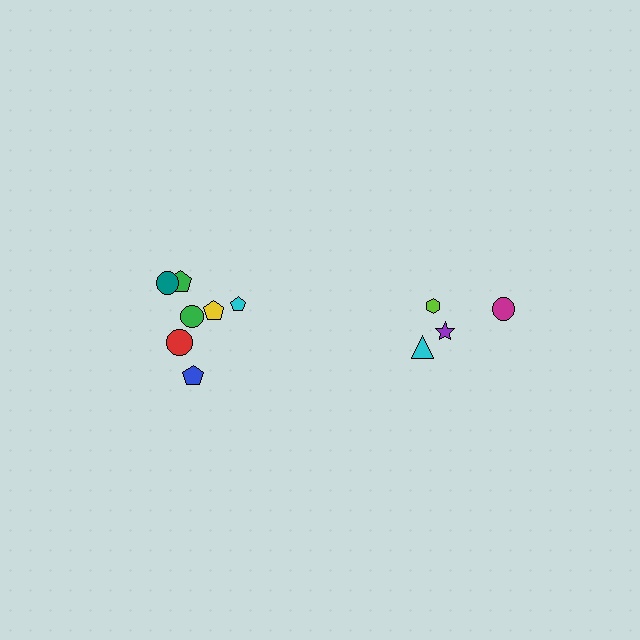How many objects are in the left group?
There are 7 objects.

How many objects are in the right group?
There are 4 objects.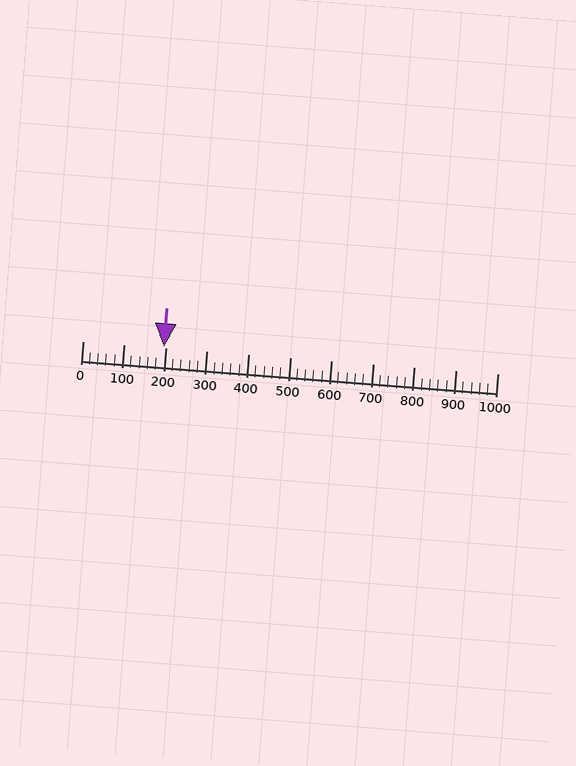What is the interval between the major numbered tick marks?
The major tick marks are spaced 100 units apart.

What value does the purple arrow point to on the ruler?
The purple arrow points to approximately 196.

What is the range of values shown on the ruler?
The ruler shows values from 0 to 1000.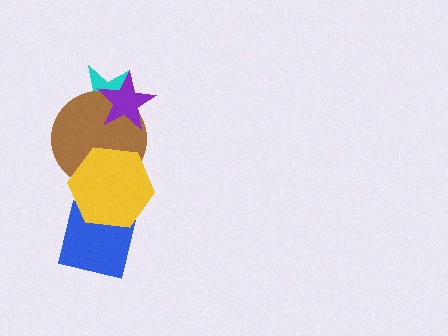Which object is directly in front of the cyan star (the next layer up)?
The brown circle is directly in front of the cyan star.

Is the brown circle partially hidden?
Yes, it is partially covered by another shape.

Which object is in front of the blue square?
The yellow hexagon is in front of the blue square.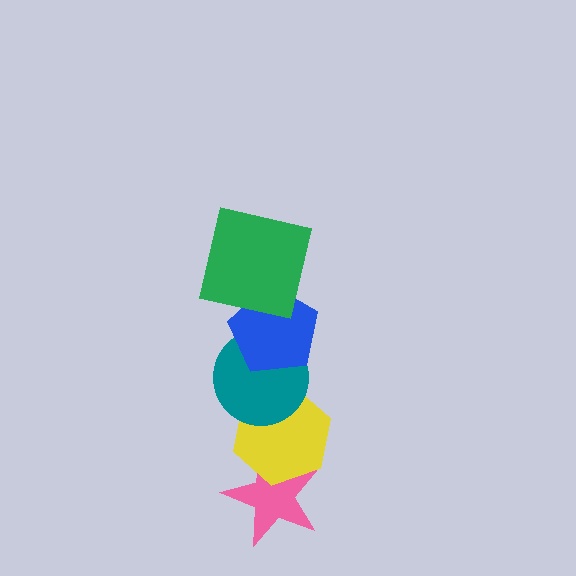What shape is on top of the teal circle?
The blue pentagon is on top of the teal circle.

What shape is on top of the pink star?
The yellow hexagon is on top of the pink star.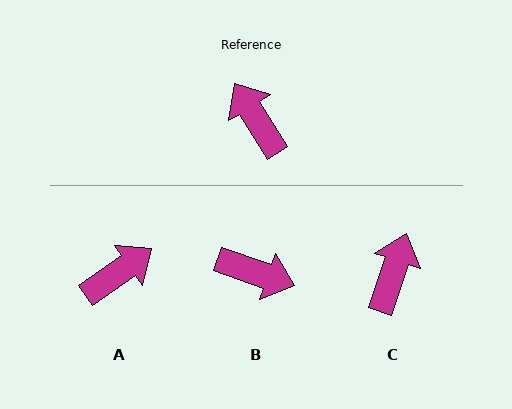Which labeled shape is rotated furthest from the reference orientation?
B, about 141 degrees away.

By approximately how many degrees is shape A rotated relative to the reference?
Approximately 87 degrees clockwise.